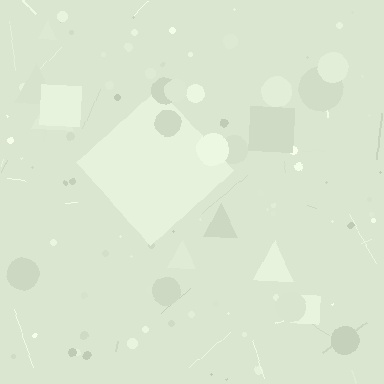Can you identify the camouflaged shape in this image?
The camouflaged shape is a diamond.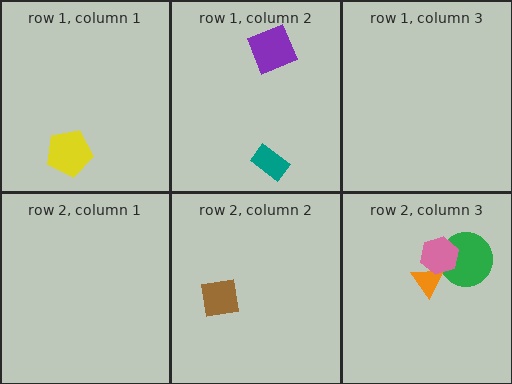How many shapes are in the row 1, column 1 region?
1.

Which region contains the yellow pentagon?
The row 1, column 1 region.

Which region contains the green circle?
The row 2, column 3 region.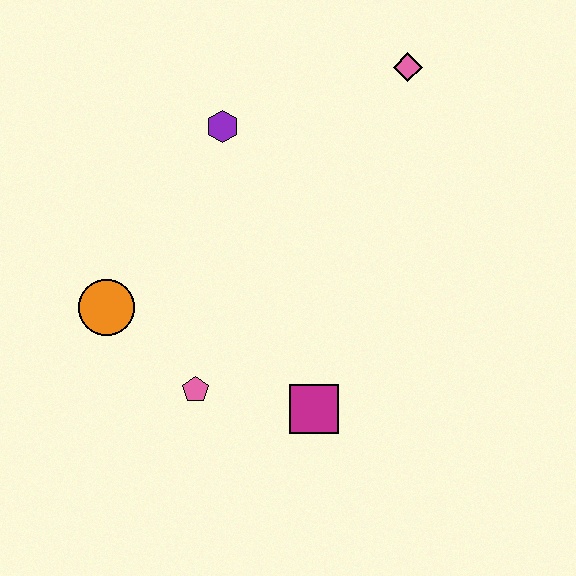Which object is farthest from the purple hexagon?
The magenta square is farthest from the purple hexagon.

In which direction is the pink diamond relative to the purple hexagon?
The pink diamond is to the right of the purple hexagon.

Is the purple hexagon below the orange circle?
No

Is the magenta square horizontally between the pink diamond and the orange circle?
Yes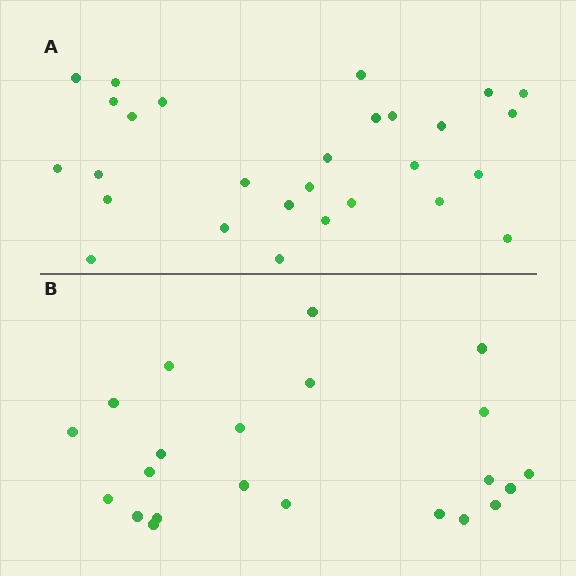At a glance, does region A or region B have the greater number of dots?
Region A (the top region) has more dots.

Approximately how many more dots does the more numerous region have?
Region A has about 6 more dots than region B.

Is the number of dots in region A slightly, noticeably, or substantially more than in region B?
Region A has noticeably more, but not dramatically so. The ratio is roughly 1.3 to 1.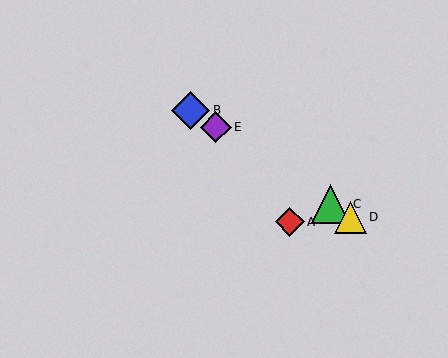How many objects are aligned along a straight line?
4 objects (B, C, D, E) are aligned along a straight line.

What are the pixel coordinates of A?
Object A is at (290, 222).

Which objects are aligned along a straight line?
Objects B, C, D, E are aligned along a straight line.